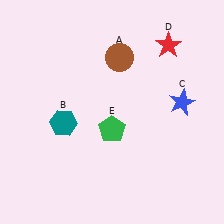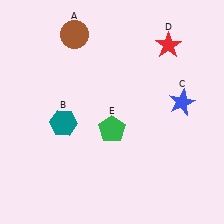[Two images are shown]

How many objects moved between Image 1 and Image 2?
1 object moved between the two images.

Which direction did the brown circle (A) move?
The brown circle (A) moved left.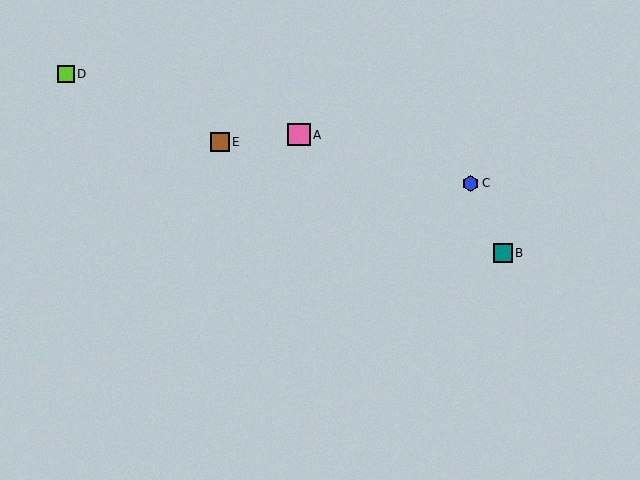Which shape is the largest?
The pink square (labeled A) is the largest.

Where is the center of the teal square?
The center of the teal square is at (503, 253).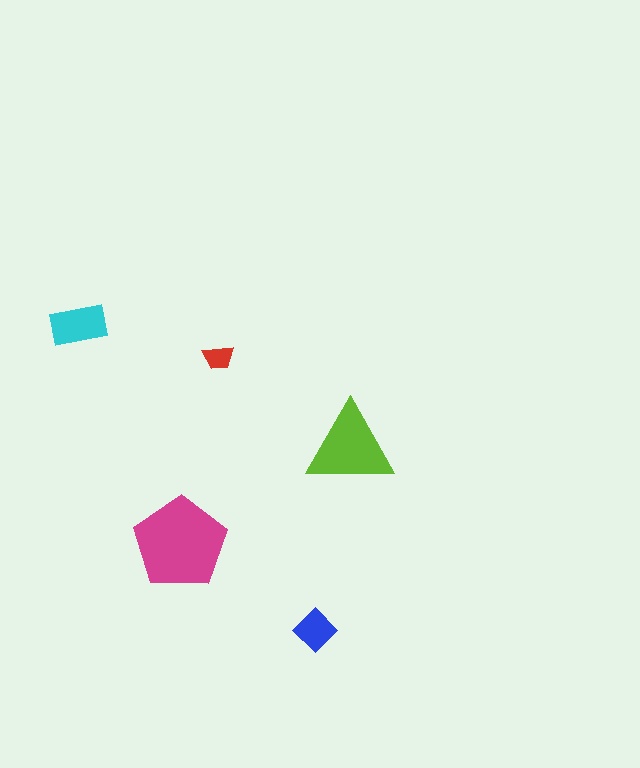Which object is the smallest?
The red trapezoid.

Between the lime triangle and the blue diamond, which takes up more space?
The lime triangle.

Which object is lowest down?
The blue diamond is bottommost.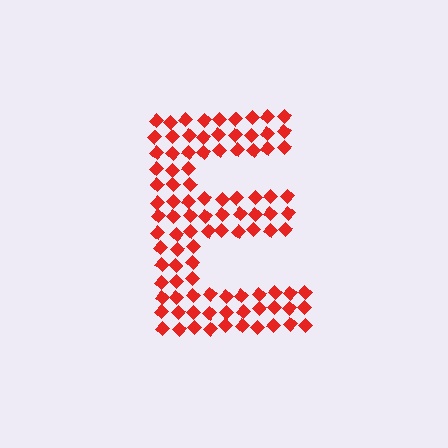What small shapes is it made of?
It is made of small diamonds.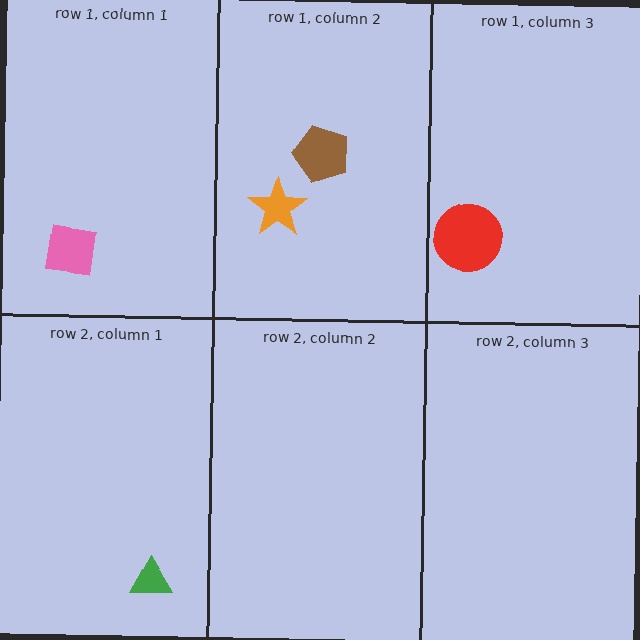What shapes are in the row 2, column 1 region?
The green triangle.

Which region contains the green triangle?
The row 2, column 1 region.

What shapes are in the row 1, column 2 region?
The orange star, the brown pentagon.